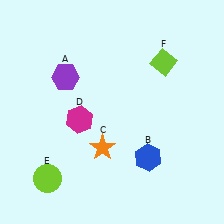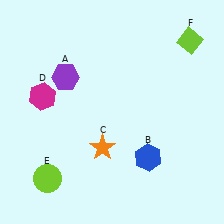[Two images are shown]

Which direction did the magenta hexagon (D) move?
The magenta hexagon (D) moved left.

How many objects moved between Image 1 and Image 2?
2 objects moved between the two images.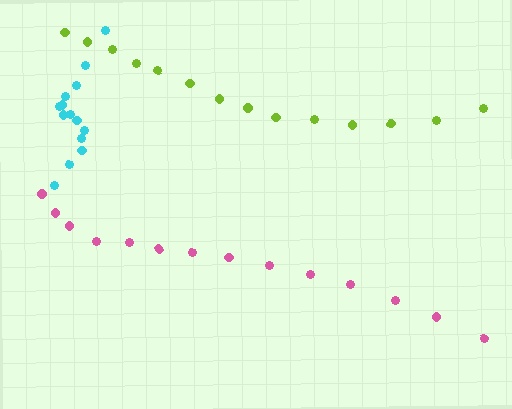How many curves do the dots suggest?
There are 3 distinct paths.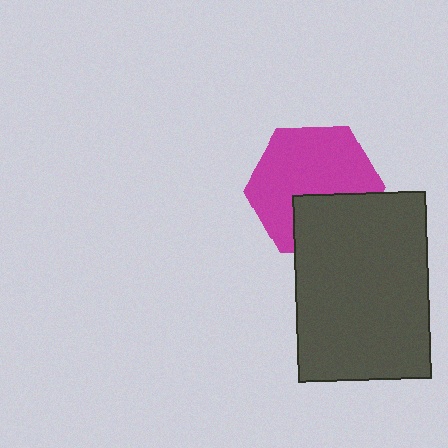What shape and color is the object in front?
The object in front is a dark gray rectangle.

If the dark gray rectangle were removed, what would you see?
You would see the complete magenta hexagon.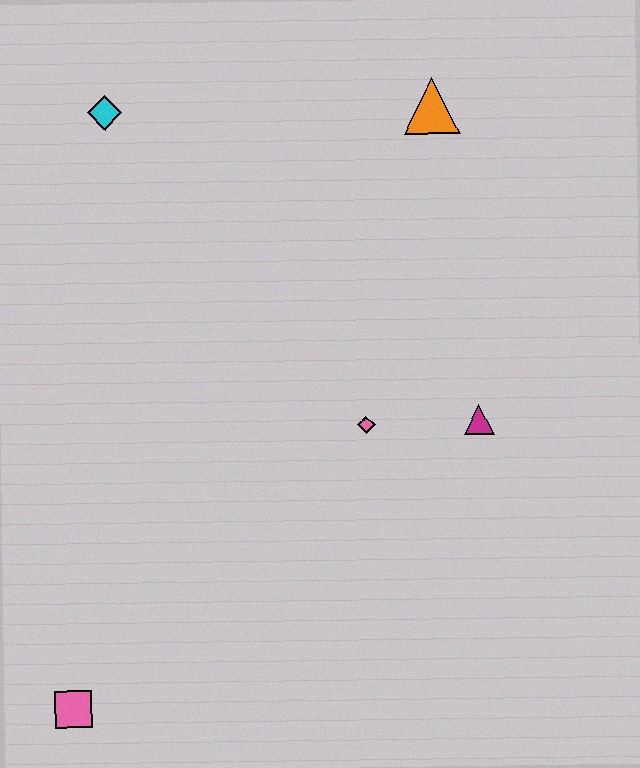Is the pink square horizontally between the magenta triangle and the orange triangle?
No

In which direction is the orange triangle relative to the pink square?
The orange triangle is above the pink square.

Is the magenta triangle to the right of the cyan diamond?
Yes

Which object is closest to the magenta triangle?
The pink diamond is closest to the magenta triangle.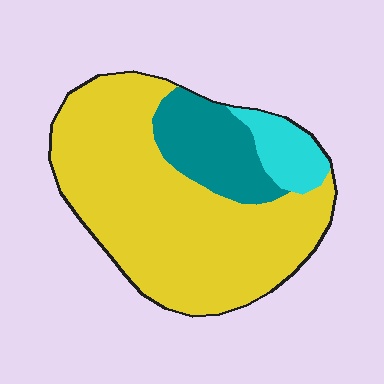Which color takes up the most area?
Yellow, at roughly 75%.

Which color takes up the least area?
Cyan, at roughly 10%.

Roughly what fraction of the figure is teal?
Teal covers 18% of the figure.